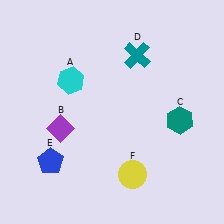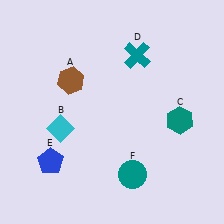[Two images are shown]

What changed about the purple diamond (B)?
In Image 1, B is purple. In Image 2, it changed to cyan.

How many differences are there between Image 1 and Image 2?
There are 3 differences between the two images.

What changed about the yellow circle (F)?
In Image 1, F is yellow. In Image 2, it changed to teal.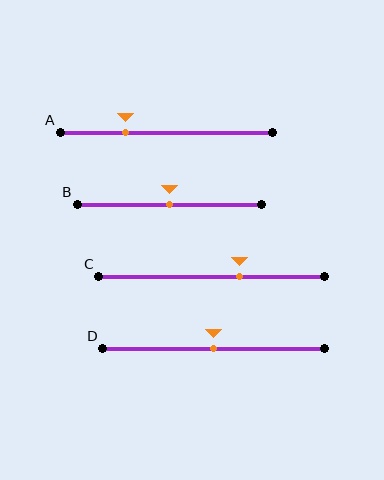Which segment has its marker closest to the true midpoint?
Segment B has its marker closest to the true midpoint.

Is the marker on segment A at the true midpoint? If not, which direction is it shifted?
No, the marker on segment A is shifted to the left by about 19% of the segment length.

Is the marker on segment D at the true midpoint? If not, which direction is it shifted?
Yes, the marker on segment D is at the true midpoint.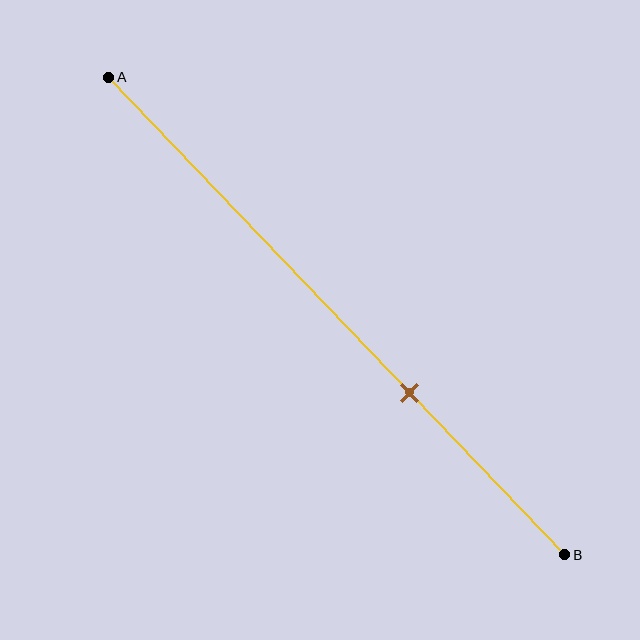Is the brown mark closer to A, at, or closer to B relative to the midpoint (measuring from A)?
The brown mark is closer to point B than the midpoint of segment AB.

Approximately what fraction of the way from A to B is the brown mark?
The brown mark is approximately 65% of the way from A to B.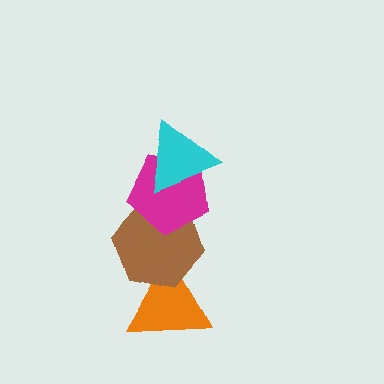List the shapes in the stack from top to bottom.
From top to bottom: the cyan triangle, the magenta pentagon, the brown hexagon, the orange triangle.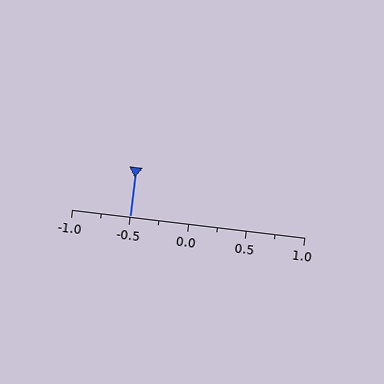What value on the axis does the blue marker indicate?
The marker indicates approximately -0.5.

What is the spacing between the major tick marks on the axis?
The major ticks are spaced 0.5 apart.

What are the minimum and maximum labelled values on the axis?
The axis runs from -1.0 to 1.0.